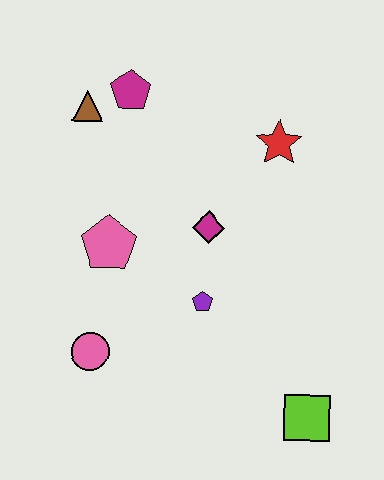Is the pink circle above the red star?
No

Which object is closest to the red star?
The magenta diamond is closest to the red star.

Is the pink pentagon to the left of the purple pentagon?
Yes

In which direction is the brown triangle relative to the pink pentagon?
The brown triangle is above the pink pentagon.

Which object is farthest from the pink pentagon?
The lime square is farthest from the pink pentagon.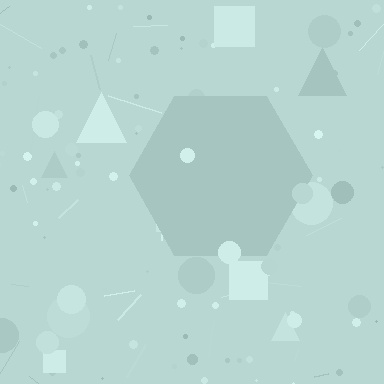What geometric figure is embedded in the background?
A hexagon is embedded in the background.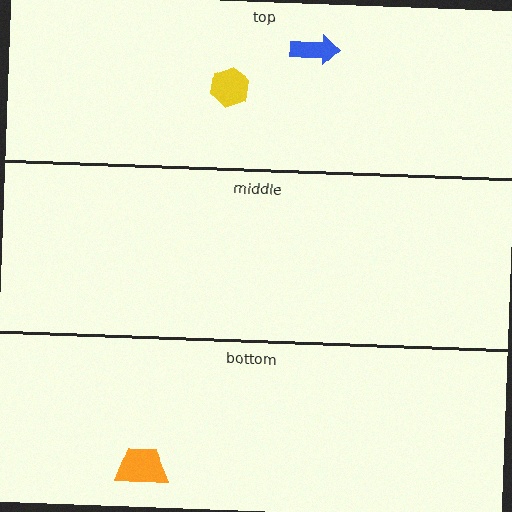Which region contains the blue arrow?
The top region.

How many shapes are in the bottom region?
1.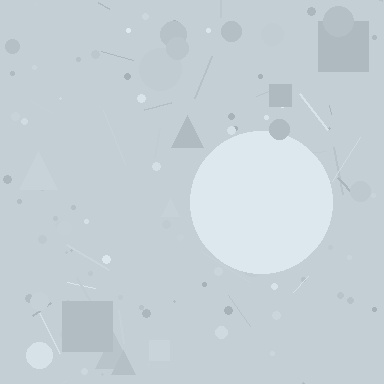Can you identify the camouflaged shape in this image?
The camouflaged shape is a circle.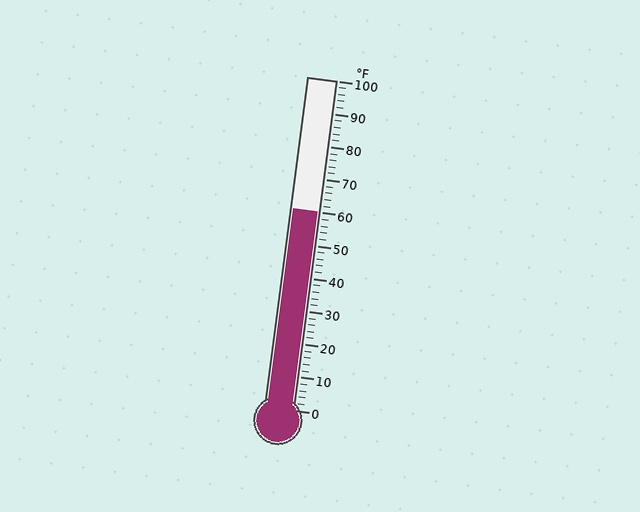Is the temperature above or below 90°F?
The temperature is below 90°F.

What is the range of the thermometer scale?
The thermometer scale ranges from 0°F to 100°F.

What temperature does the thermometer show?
The thermometer shows approximately 60°F.